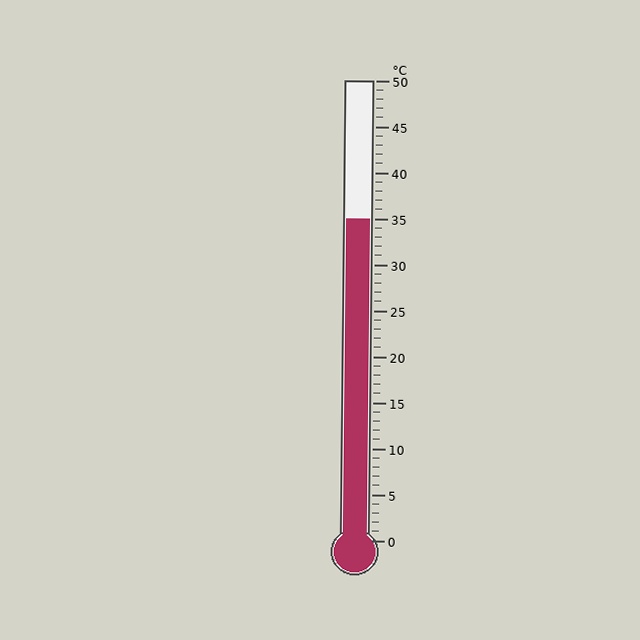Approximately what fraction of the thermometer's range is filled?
The thermometer is filled to approximately 70% of its range.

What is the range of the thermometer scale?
The thermometer scale ranges from 0°C to 50°C.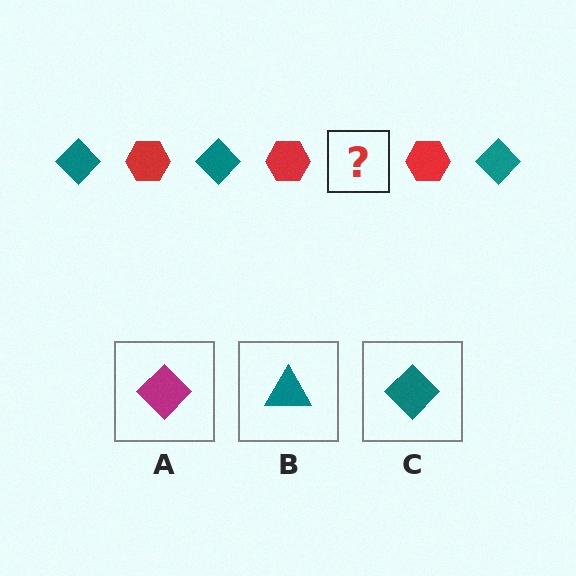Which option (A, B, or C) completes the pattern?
C.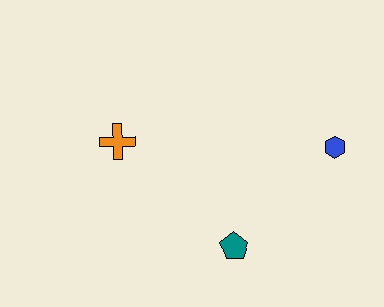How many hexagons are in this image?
There is 1 hexagon.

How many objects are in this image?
There are 3 objects.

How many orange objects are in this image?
There is 1 orange object.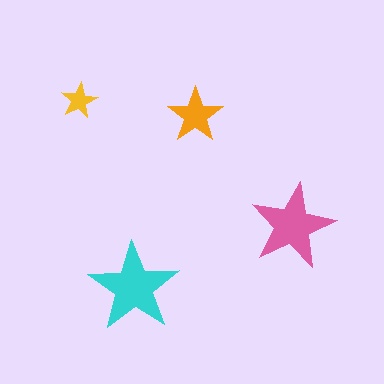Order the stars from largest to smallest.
the cyan one, the pink one, the orange one, the yellow one.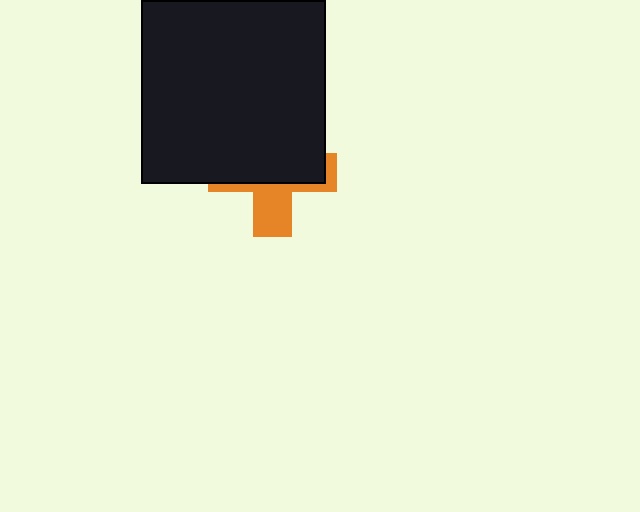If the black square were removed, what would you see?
You would see the complete orange cross.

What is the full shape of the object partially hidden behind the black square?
The partially hidden object is an orange cross.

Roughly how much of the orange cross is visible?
A small part of it is visible (roughly 38%).